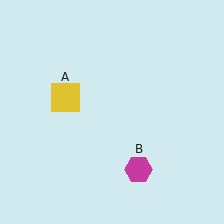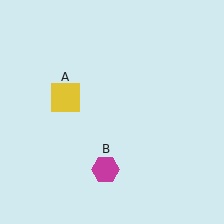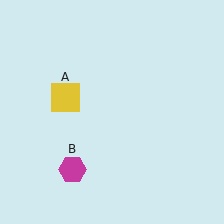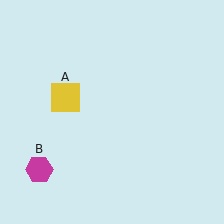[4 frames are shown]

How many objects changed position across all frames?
1 object changed position: magenta hexagon (object B).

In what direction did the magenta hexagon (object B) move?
The magenta hexagon (object B) moved left.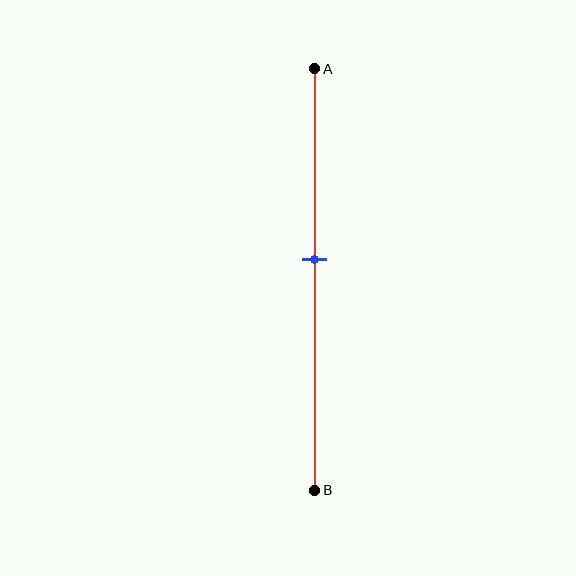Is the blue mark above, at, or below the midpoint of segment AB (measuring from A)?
The blue mark is above the midpoint of segment AB.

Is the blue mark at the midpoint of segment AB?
No, the mark is at about 45% from A, not at the 50% midpoint.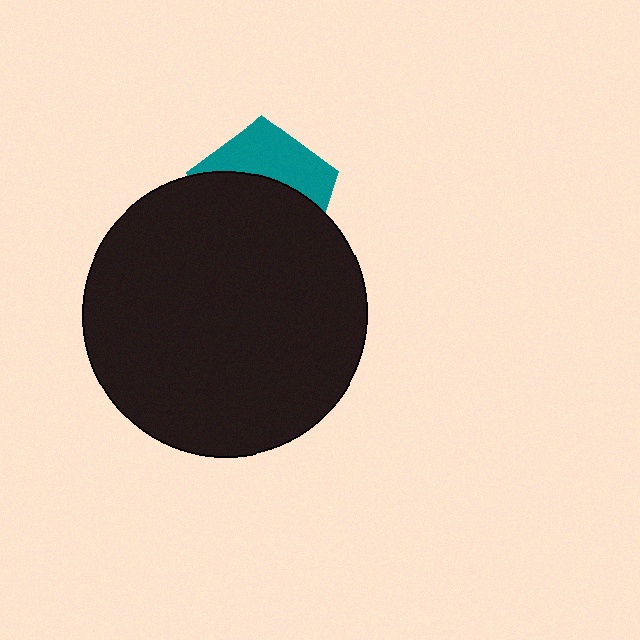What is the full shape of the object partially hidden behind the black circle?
The partially hidden object is a teal pentagon.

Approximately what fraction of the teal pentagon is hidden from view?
Roughly 63% of the teal pentagon is hidden behind the black circle.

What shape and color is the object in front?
The object in front is a black circle.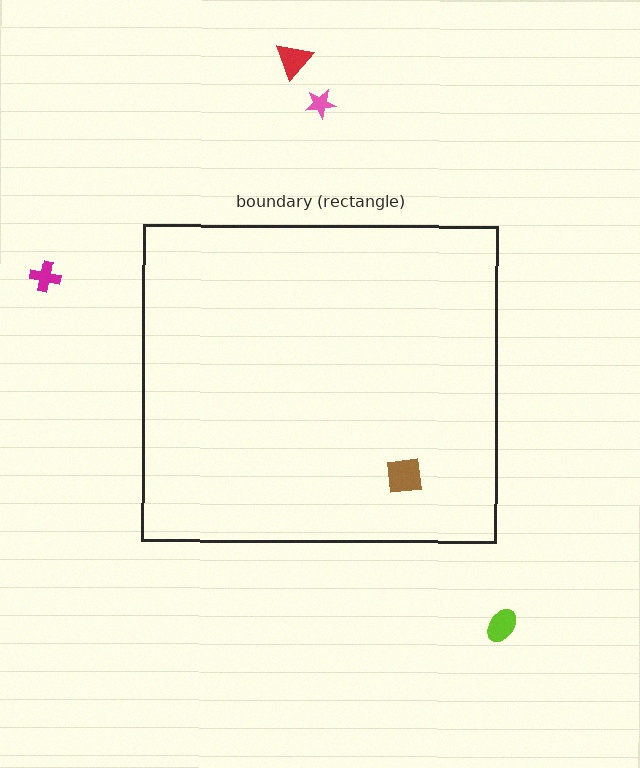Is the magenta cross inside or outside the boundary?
Outside.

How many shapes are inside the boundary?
1 inside, 4 outside.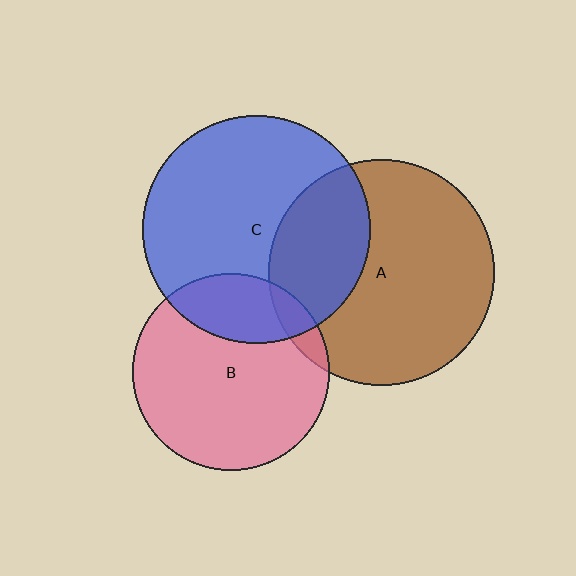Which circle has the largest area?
Circle C (blue).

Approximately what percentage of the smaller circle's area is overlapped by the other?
Approximately 10%.